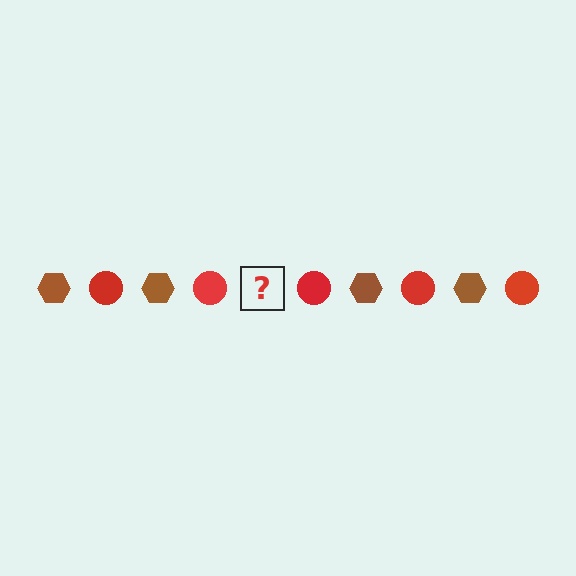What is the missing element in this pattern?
The missing element is a brown hexagon.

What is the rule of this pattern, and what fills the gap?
The rule is that the pattern alternates between brown hexagon and red circle. The gap should be filled with a brown hexagon.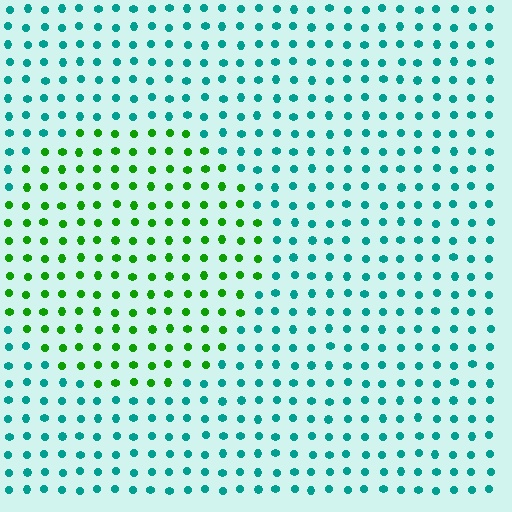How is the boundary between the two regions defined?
The boundary is defined purely by a slight shift in hue (about 58 degrees). Spacing, size, and orientation are identical on both sides.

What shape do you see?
I see a circle.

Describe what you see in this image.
The image is filled with small teal elements in a uniform arrangement. A circle-shaped region is visible where the elements are tinted to a slightly different hue, forming a subtle color boundary.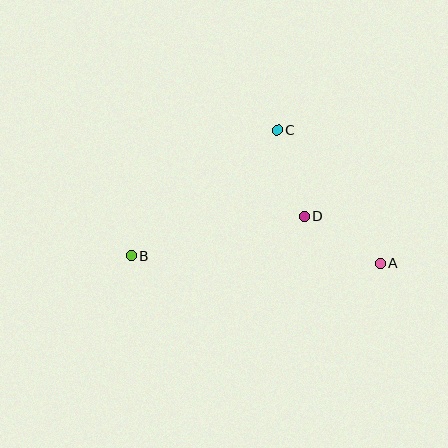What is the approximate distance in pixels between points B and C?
The distance between B and C is approximately 192 pixels.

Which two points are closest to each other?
Points A and D are closest to each other.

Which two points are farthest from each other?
Points A and B are farthest from each other.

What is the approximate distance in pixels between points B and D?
The distance between B and D is approximately 177 pixels.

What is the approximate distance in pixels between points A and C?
The distance between A and C is approximately 169 pixels.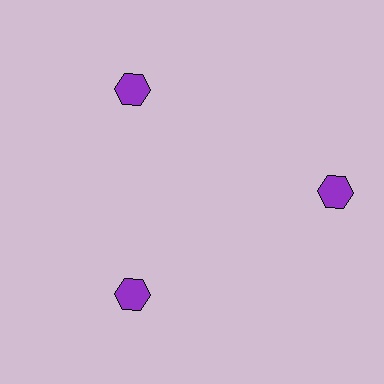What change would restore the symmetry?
The symmetry would be restored by moving it inward, back onto the ring so that all 3 hexagons sit at equal angles and equal distance from the center.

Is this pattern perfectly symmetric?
No. The 3 purple hexagons are arranged in a ring, but one element near the 3 o'clock position is pushed outward from the center, breaking the 3-fold rotational symmetry.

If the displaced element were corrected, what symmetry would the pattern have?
It would have 3-fold rotational symmetry — the pattern would map onto itself every 120 degrees.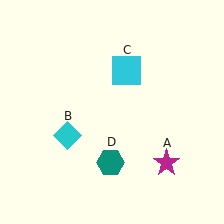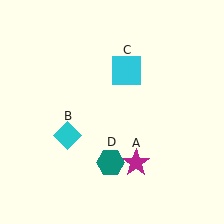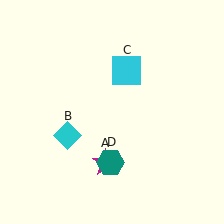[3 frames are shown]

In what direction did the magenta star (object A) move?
The magenta star (object A) moved left.